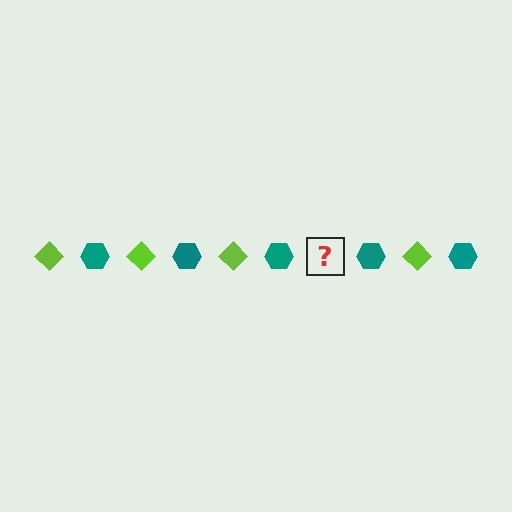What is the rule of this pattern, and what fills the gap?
The rule is that the pattern alternates between lime diamond and teal hexagon. The gap should be filled with a lime diamond.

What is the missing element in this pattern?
The missing element is a lime diamond.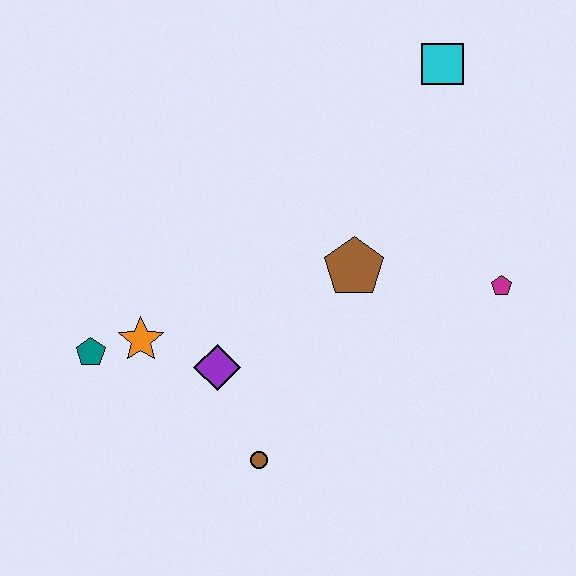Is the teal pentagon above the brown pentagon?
No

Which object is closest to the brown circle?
The purple diamond is closest to the brown circle.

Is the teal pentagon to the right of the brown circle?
No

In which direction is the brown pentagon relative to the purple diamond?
The brown pentagon is to the right of the purple diamond.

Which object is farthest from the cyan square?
The teal pentagon is farthest from the cyan square.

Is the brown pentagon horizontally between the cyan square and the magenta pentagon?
No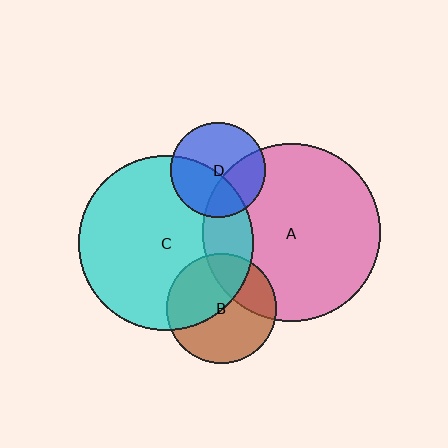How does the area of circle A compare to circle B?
Approximately 2.6 times.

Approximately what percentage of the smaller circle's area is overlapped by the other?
Approximately 40%.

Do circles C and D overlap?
Yes.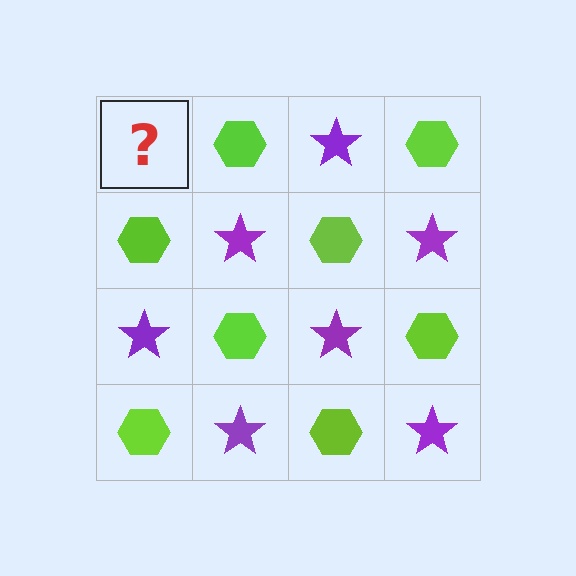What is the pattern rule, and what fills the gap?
The rule is that it alternates purple star and lime hexagon in a checkerboard pattern. The gap should be filled with a purple star.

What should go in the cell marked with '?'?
The missing cell should contain a purple star.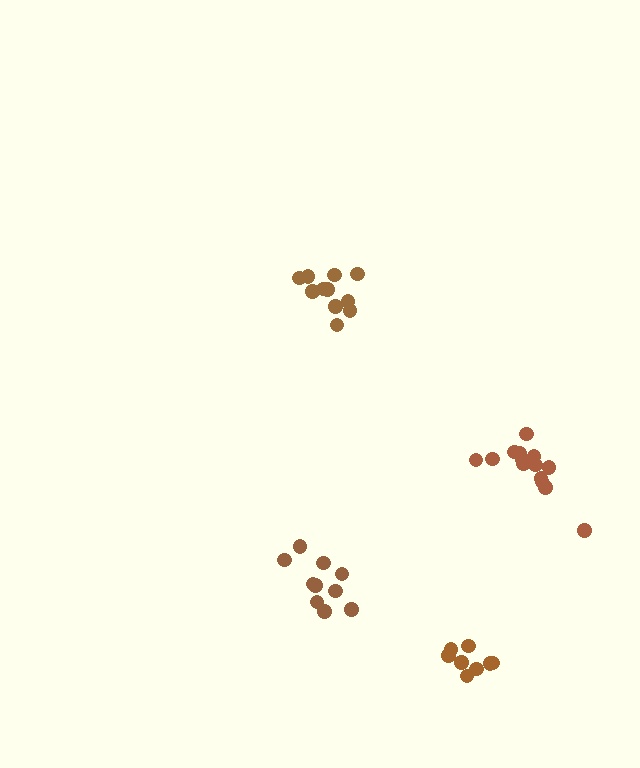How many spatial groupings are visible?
There are 4 spatial groupings.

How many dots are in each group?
Group 1: 14 dots, Group 2: 8 dots, Group 3: 10 dots, Group 4: 11 dots (43 total).